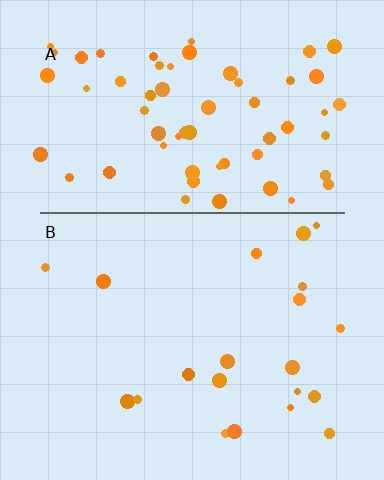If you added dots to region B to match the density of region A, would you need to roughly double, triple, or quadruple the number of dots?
Approximately triple.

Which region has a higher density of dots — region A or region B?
A (the top).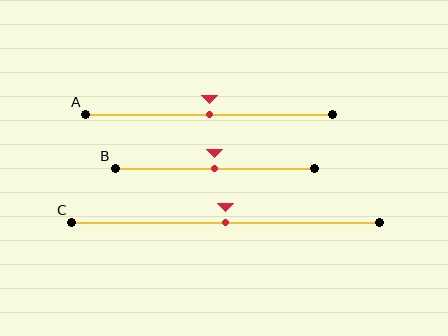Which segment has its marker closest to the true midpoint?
Segment A has its marker closest to the true midpoint.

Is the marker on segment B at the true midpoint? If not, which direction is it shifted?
Yes, the marker on segment B is at the true midpoint.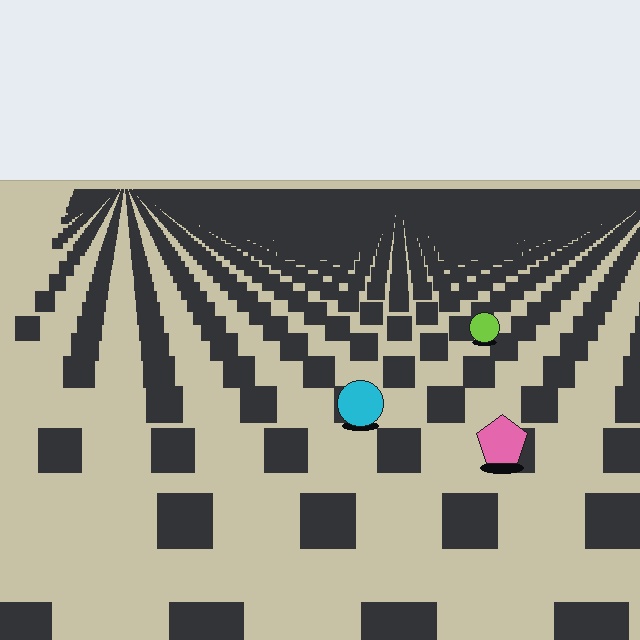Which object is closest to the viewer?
The pink pentagon is closest. The texture marks near it are larger and more spread out.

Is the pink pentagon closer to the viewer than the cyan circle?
Yes. The pink pentagon is closer — you can tell from the texture gradient: the ground texture is coarser near it.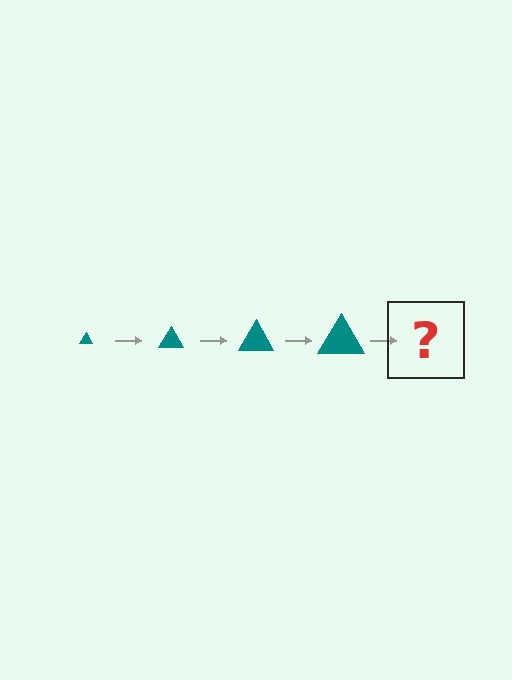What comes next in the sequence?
The next element should be a teal triangle, larger than the previous one.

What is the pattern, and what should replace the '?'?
The pattern is that the triangle gets progressively larger each step. The '?' should be a teal triangle, larger than the previous one.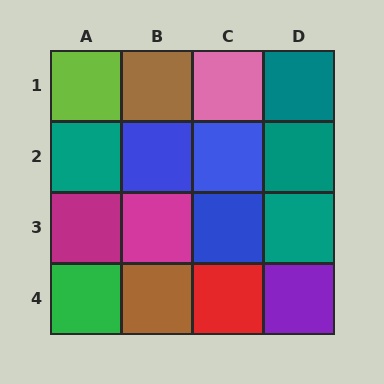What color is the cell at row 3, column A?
Magenta.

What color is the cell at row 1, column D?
Teal.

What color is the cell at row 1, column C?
Pink.